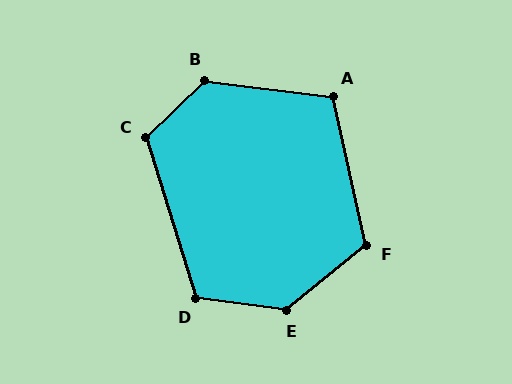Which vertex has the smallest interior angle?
A, at approximately 110 degrees.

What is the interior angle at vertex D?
Approximately 115 degrees (obtuse).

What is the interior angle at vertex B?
Approximately 129 degrees (obtuse).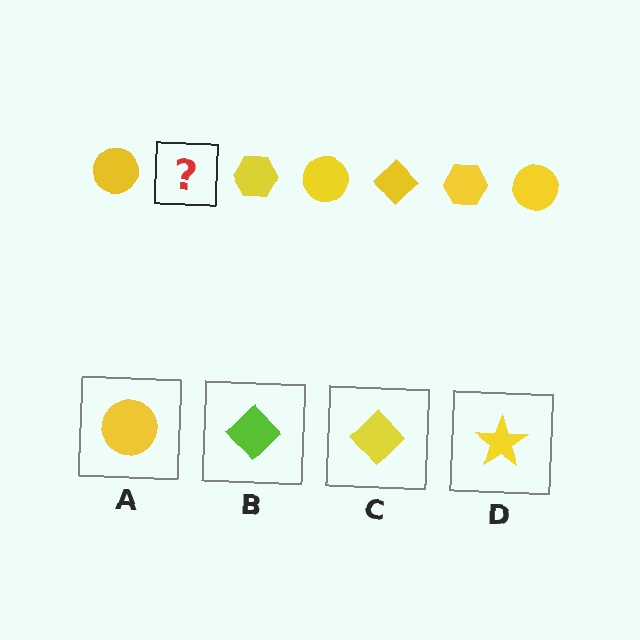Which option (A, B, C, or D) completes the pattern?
C.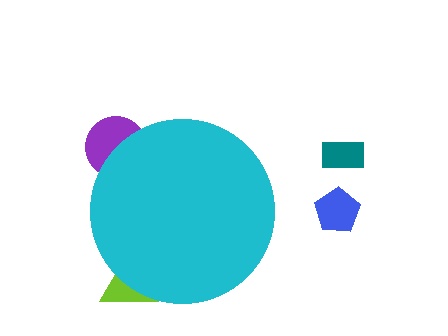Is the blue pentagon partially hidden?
No, the blue pentagon is fully visible.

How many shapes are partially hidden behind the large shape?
2 shapes are partially hidden.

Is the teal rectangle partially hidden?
No, the teal rectangle is fully visible.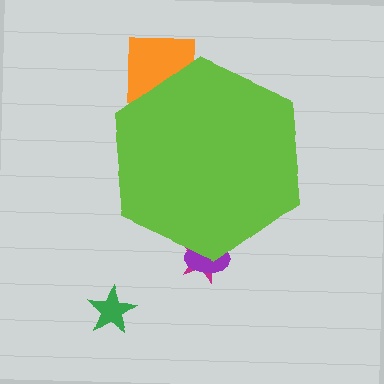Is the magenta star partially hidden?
Yes, the magenta star is partially hidden behind the lime hexagon.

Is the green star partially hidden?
No, the green star is fully visible.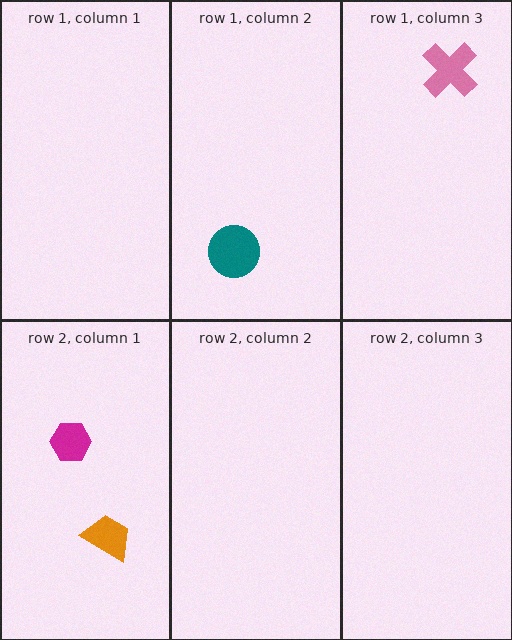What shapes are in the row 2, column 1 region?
The magenta hexagon, the orange trapezoid.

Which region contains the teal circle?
The row 1, column 2 region.